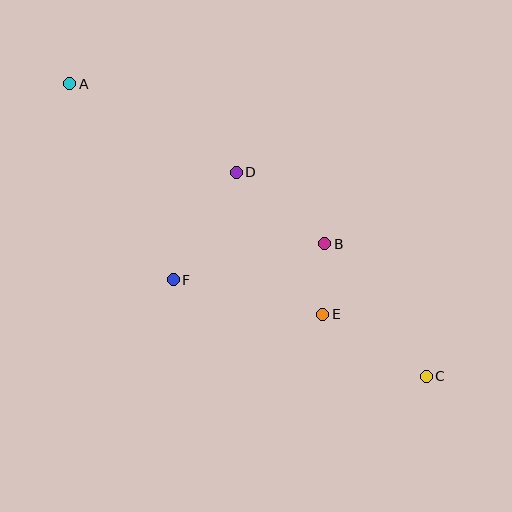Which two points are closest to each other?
Points B and E are closest to each other.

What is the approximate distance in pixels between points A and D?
The distance between A and D is approximately 188 pixels.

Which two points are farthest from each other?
Points A and C are farthest from each other.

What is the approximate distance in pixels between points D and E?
The distance between D and E is approximately 166 pixels.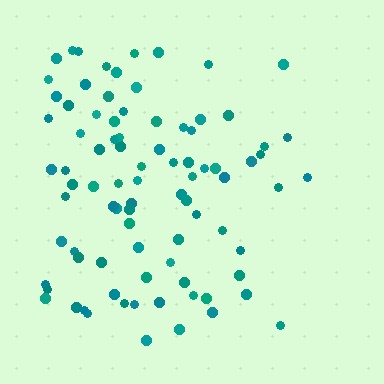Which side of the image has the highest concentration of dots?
The left.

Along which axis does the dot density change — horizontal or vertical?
Horizontal.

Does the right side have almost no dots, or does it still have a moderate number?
Still a moderate number, just noticeably fewer than the left.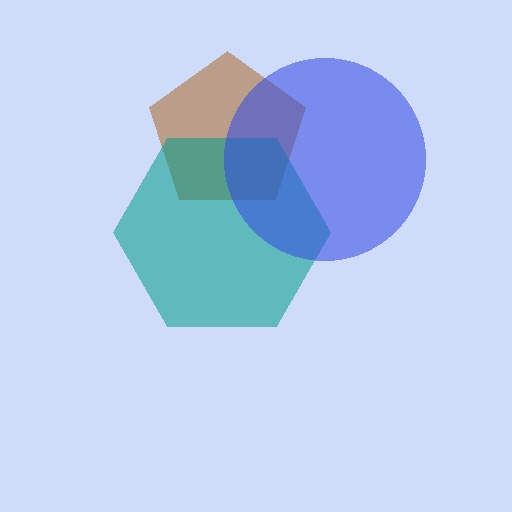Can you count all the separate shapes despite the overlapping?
Yes, there are 3 separate shapes.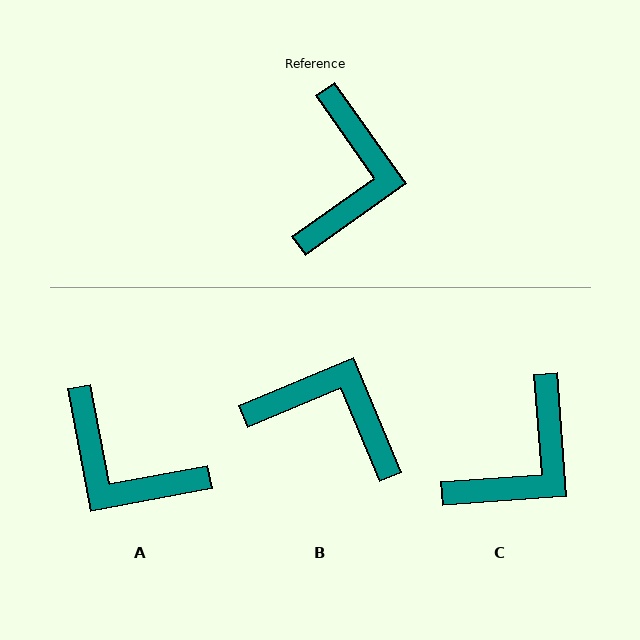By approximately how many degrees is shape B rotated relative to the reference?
Approximately 77 degrees counter-clockwise.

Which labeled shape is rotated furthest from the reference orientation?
A, about 115 degrees away.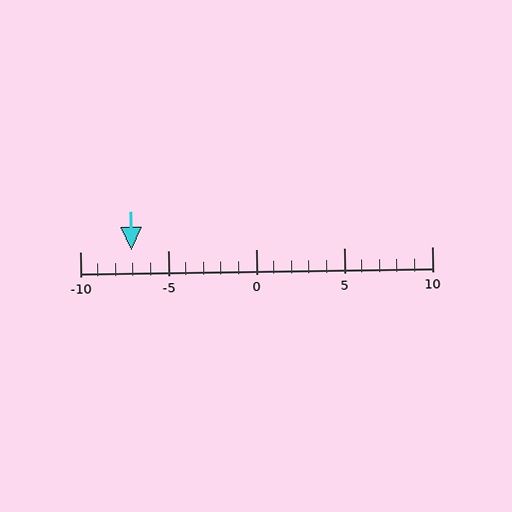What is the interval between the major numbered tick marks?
The major tick marks are spaced 5 units apart.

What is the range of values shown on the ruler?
The ruler shows values from -10 to 10.